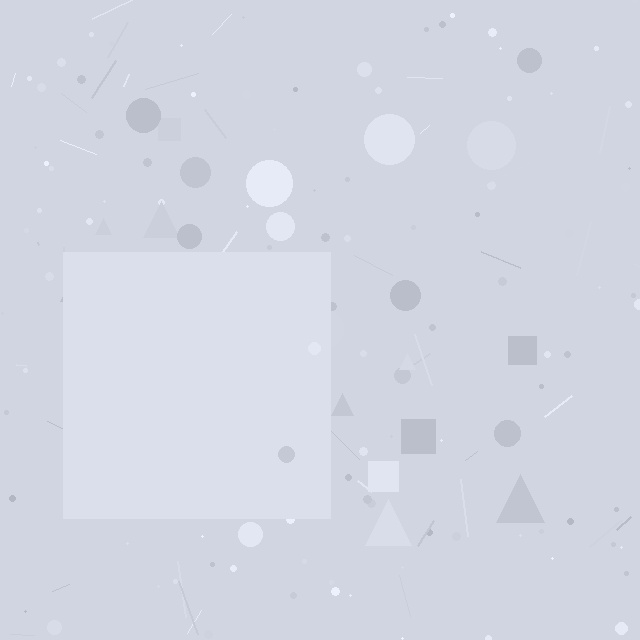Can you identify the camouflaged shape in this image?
The camouflaged shape is a square.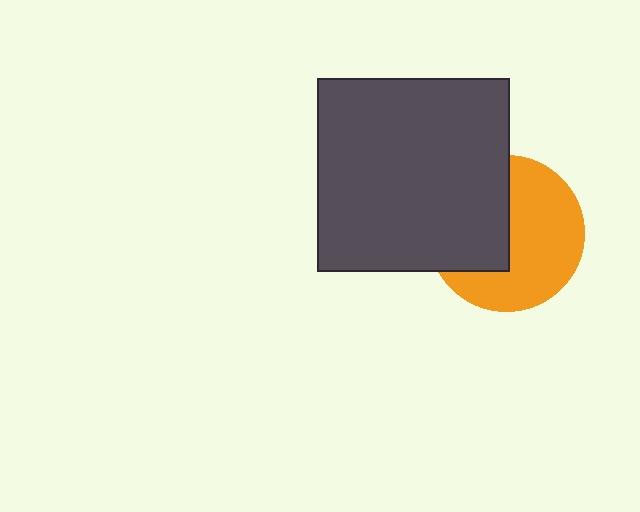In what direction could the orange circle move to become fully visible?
The orange circle could move right. That would shift it out from behind the dark gray square entirely.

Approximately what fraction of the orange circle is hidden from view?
Roughly 42% of the orange circle is hidden behind the dark gray square.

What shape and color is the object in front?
The object in front is a dark gray square.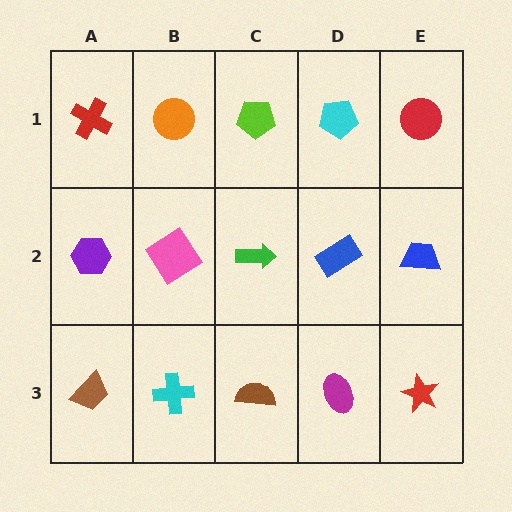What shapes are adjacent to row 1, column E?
A blue trapezoid (row 2, column E), a cyan pentagon (row 1, column D).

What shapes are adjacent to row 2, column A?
A red cross (row 1, column A), a brown trapezoid (row 3, column A), a pink diamond (row 2, column B).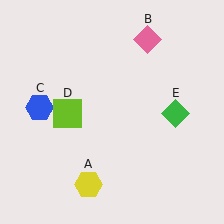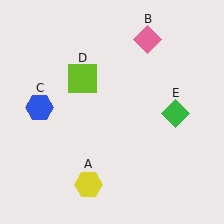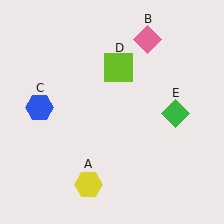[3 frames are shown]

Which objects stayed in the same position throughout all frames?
Yellow hexagon (object A) and pink diamond (object B) and blue hexagon (object C) and green diamond (object E) remained stationary.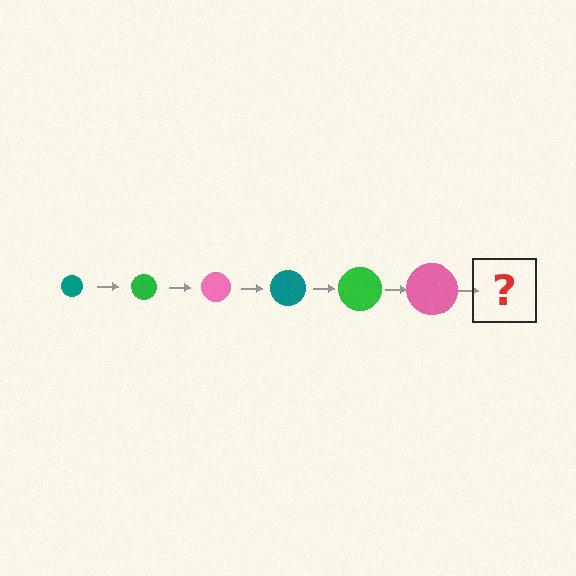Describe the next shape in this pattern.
It should be a teal circle, larger than the previous one.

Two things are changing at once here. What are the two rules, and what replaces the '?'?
The two rules are that the circle grows larger each step and the color cycles through teal, green, and pink. The '?' should be a teal circle, larger than the previous one.